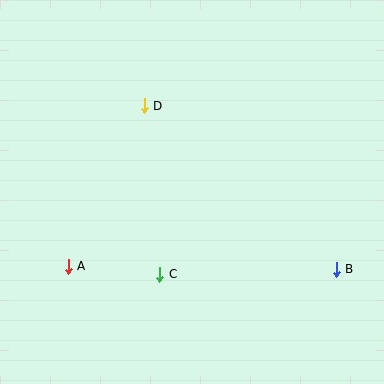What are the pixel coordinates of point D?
Point D is at (144, 106).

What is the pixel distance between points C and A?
The distance between C and A is 92 pixels.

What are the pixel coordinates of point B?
Point B is at (336, 269).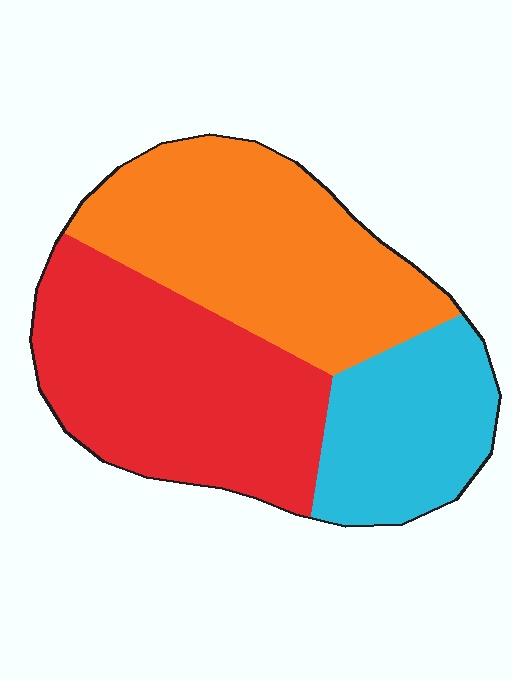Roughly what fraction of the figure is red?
Red covers around 40% of the figure.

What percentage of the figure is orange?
Orange covers roughly 40% of the figure.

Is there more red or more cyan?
Red.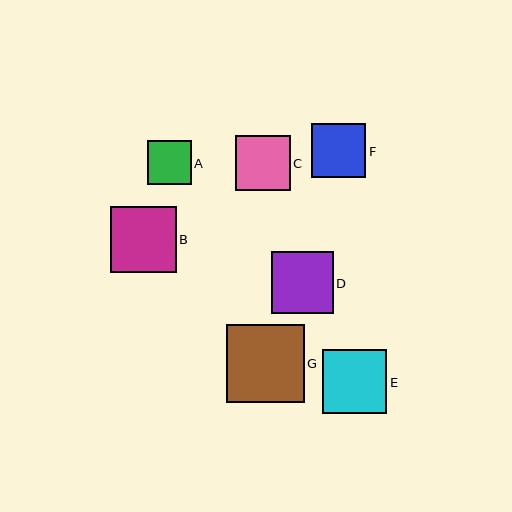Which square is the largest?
Square G is the largest with a size of approximately 78 pixels.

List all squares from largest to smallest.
From largest to smallest: G, B, E, D, C, F, A.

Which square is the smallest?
Square A is the smallest with a size of approximately 44 pixels.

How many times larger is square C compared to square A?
Square C is approximately 1.3 times the size of square A.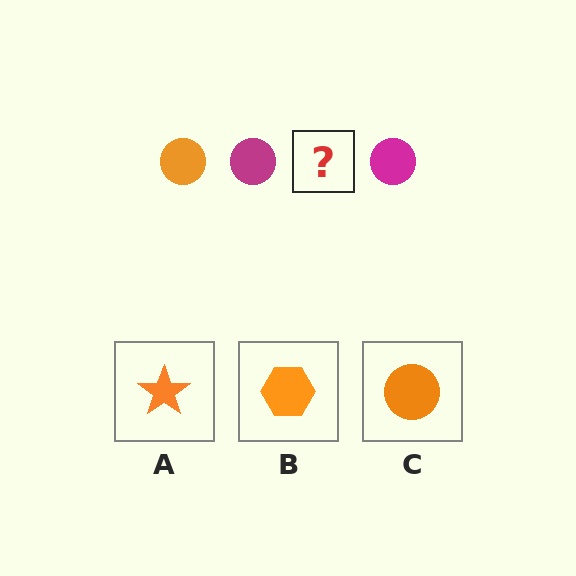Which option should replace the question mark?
Option C.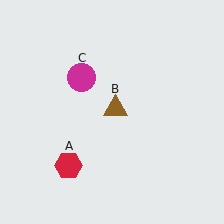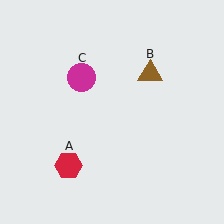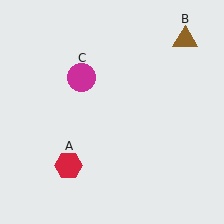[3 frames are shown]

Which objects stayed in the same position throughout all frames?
Red hexagon (object A) and magenta circle (object C) remained stationary.